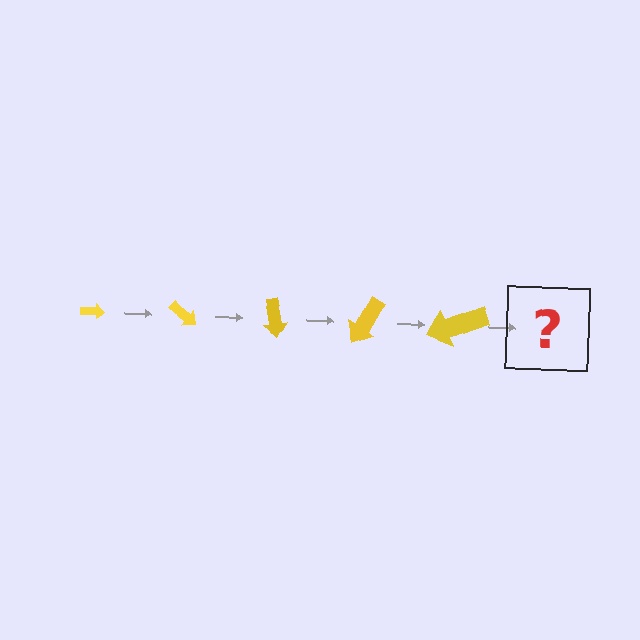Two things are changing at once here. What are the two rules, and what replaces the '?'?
The two rules are that the arrow grows larger each step and it rotates 40 degrees each step. The '?' should be an arrow, larger than the previous one and rotated 200 degrees from the start.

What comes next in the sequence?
The next element should be an arrow, larger than the previous one and rotated 200 degrees from the start.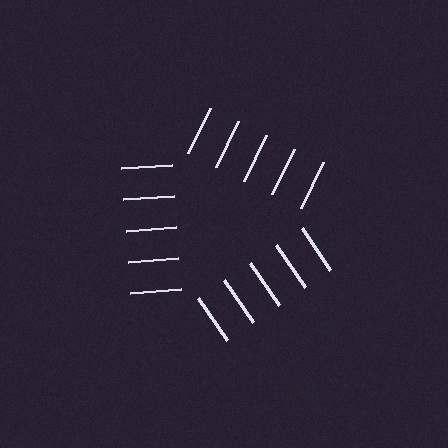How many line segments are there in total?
15 — 5 along each of the 3 edges.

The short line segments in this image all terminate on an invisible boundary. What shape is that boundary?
An illusory triangle — the line segments terminate on its edges but no continuous stroke is drawn.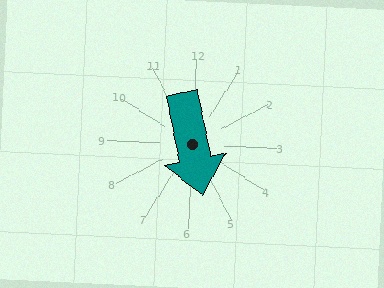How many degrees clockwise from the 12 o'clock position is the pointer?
Approximately 166 degrees.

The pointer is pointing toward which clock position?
Roughly 6 o'clock.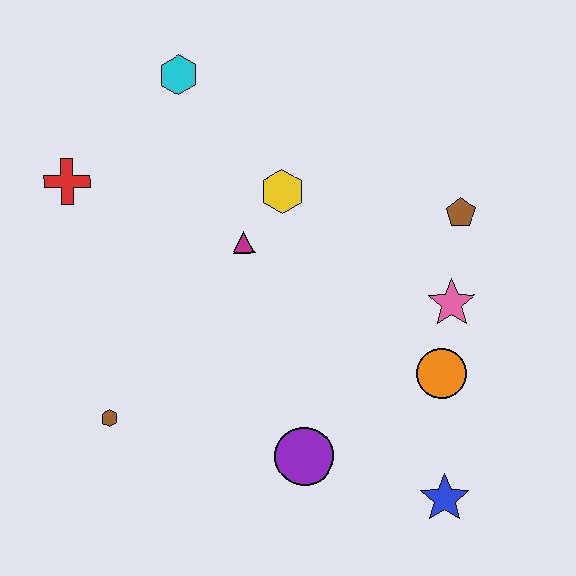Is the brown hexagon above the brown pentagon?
No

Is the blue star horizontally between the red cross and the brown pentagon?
Yes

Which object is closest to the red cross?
The cyan hexagon is closest to the red cross.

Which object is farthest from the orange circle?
The red cross is farthest from the orange circle.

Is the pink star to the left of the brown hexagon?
No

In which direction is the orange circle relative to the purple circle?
The orange circle is to the right of the purple circle.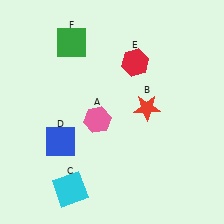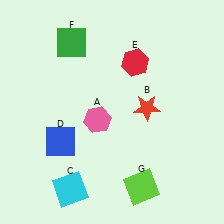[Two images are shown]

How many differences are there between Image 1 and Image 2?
There is 1 difference between the two images.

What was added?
A lime square (G) was added in Image 2.